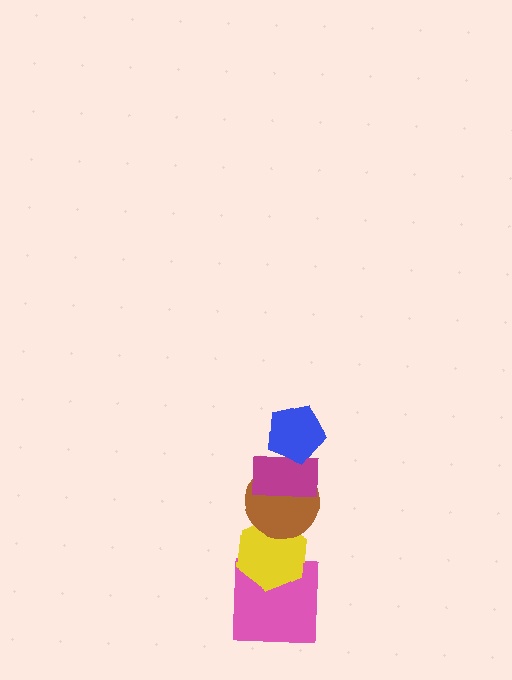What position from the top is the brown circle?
The brown circle is 3rd from the top.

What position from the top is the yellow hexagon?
The yellow hexagon is 4th from the top.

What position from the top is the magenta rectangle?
The magenta rectangle is 2nd from the top.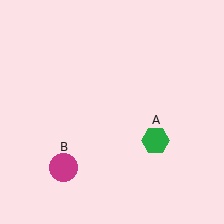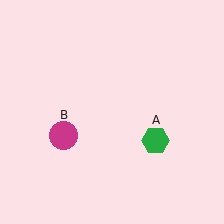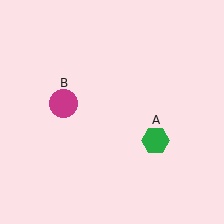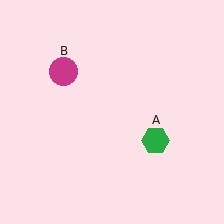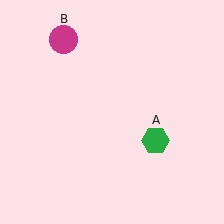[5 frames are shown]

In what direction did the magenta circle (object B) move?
The magenta circle (object B) moved up.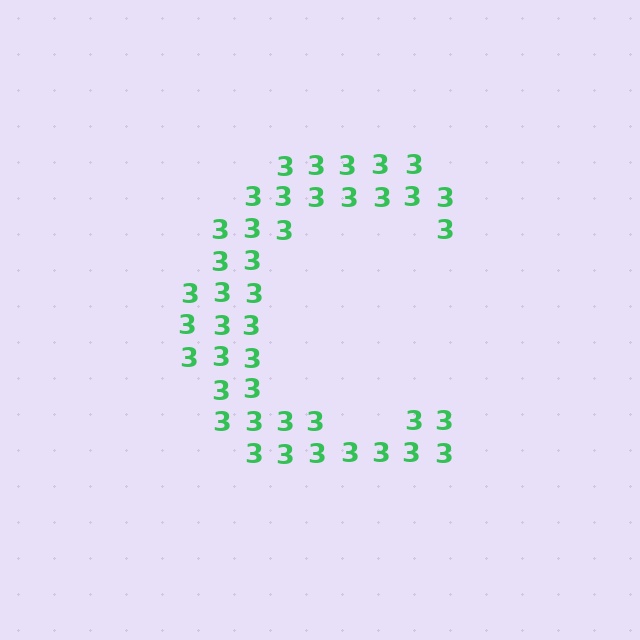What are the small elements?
The small elements are digit 3's.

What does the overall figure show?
The overall figure shows the letter C.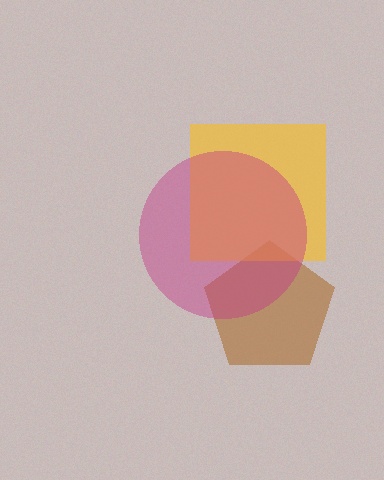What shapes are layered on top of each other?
The layered shapes are: a brown pentagon, a yellow square, a magenta circle.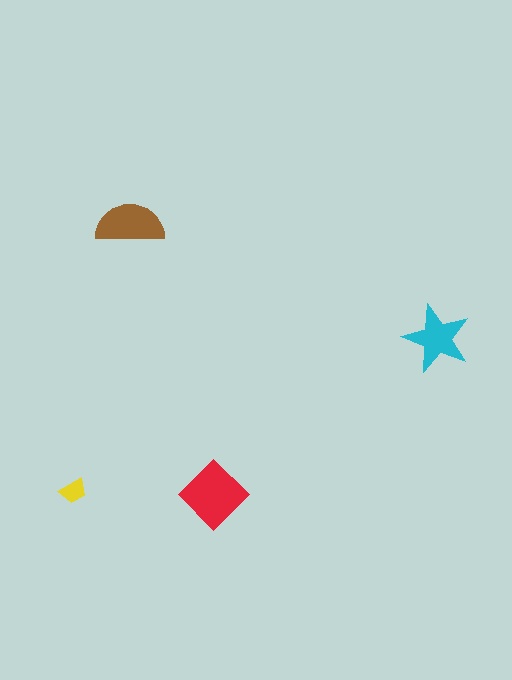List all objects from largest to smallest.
The red diamond, the brown semicircle, the cyan star, the yellow trapezoid.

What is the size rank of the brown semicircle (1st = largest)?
2nd.